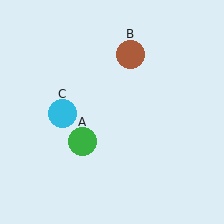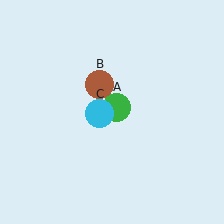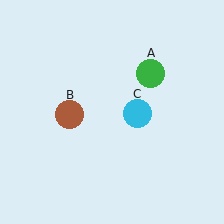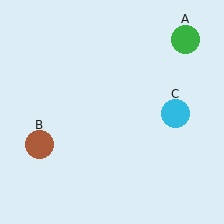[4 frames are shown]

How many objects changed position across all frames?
3 objects changed position: green circle (object A), brown circle (object B), cyan circle (object C).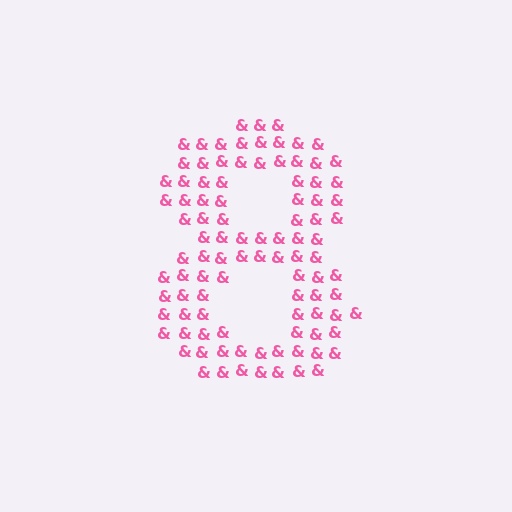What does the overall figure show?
The overall figure shows the digit 8.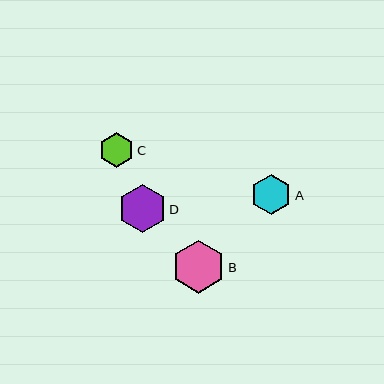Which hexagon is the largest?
Hexagon B is the largest with a size of approximately 53 pixels.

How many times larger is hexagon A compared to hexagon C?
Hexagon A is approximately 1.2 times the size of hexagon C.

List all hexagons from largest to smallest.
From largest to smallest: B, D, A, C.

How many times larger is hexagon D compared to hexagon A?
Hexagon D is approximately 1.2 times the size of hexagon A.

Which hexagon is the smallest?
Hexagon C is the smallest with a size of approximately 35 pixels.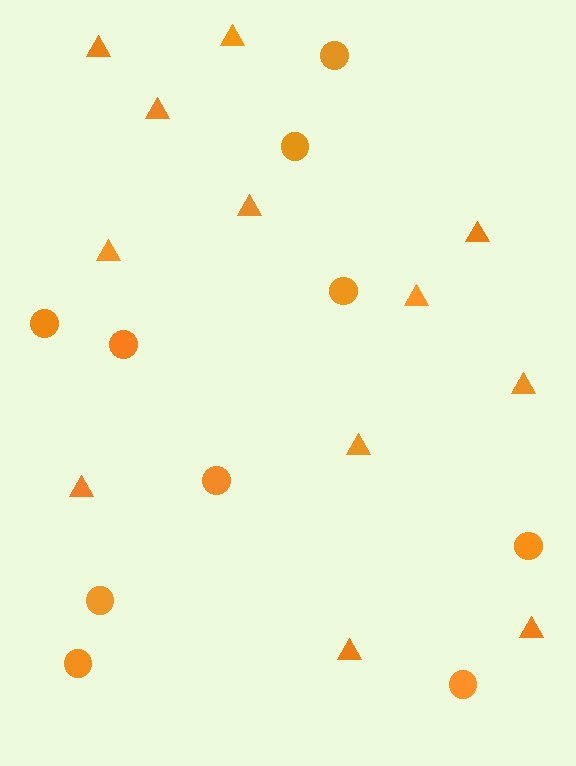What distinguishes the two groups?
There are 2 groups: one group of circles (10) and one group of triangles (12).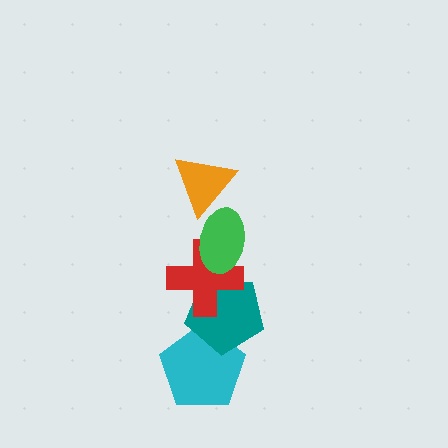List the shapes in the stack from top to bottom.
From top to bottom: the orange triangle, the green ellipse, the red cross, the teal pentagon, the cyan pentagon.